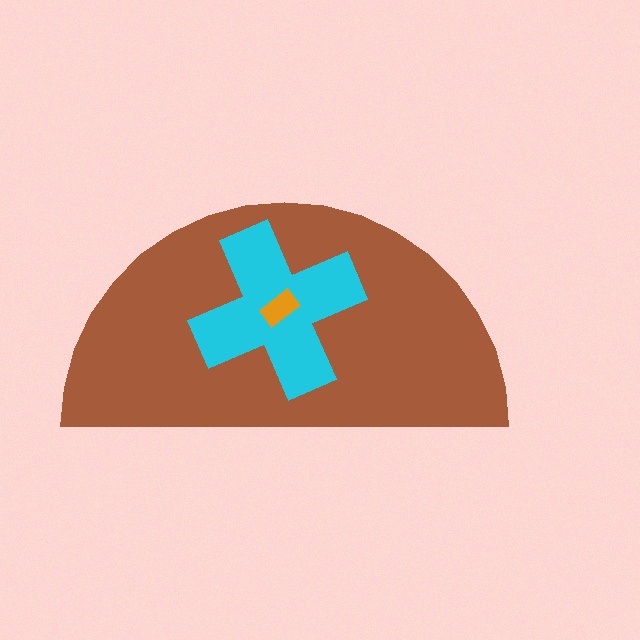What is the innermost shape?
The orange rectangle.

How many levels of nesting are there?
3.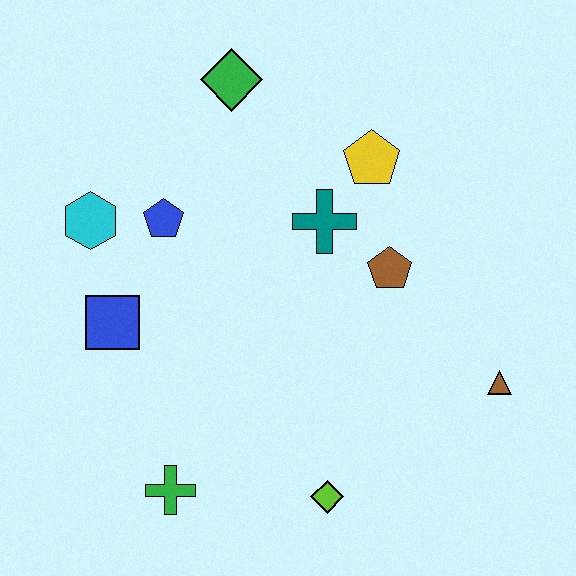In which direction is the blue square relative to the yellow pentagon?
The blue square is to the left of the yellow pentagon.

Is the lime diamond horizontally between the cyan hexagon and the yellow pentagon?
Yes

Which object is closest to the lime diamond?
The green cross is closest to the lime diamond.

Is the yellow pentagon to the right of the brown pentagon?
No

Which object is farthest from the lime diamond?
The green diamond is farthest from the lime diamond.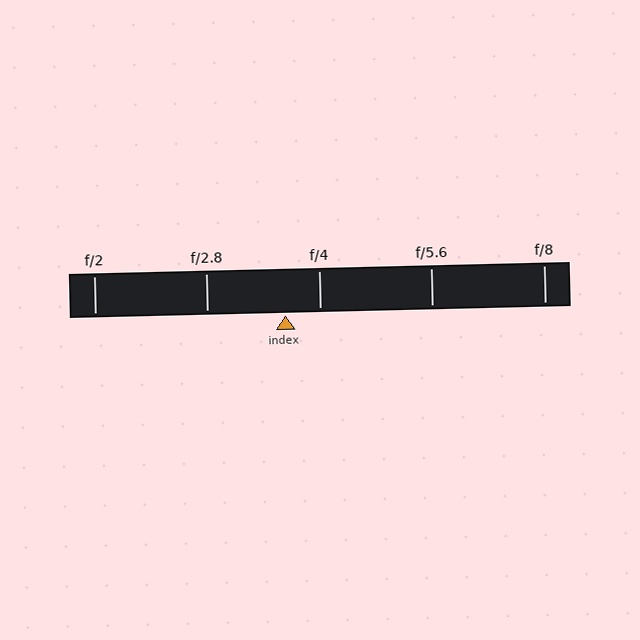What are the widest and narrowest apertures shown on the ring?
The widest aperture shown is f/2 and the narrowest is f/8.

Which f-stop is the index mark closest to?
The index mark is closest to f/4.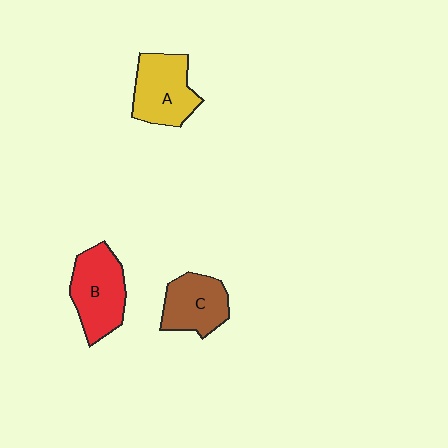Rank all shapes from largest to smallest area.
From largest to smallest: B (red), A (yellow), C (brown).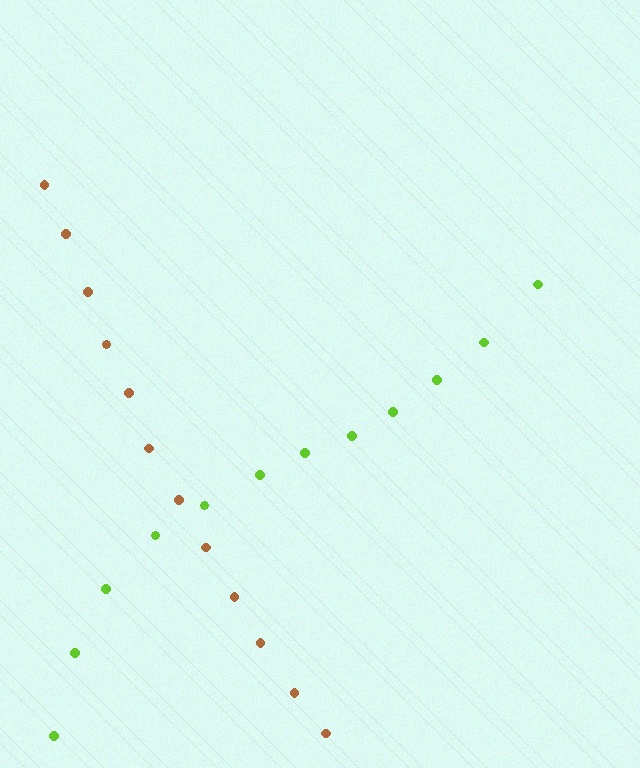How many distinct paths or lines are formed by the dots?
There are 2 distinct paths.